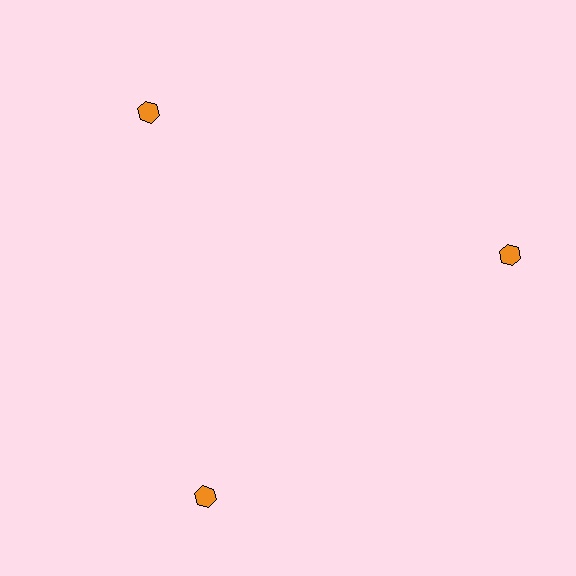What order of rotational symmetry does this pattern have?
This pattern has 3-fold rotational symmetry.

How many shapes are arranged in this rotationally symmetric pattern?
There are 3 shapes, arranged in 3 groups of 1.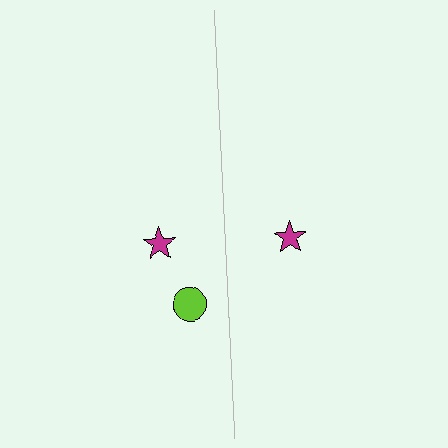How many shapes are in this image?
There are 3 shapes in this image.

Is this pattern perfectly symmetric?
No, the pattern is not perfectly symmetric. A lime circle is missing from the right side.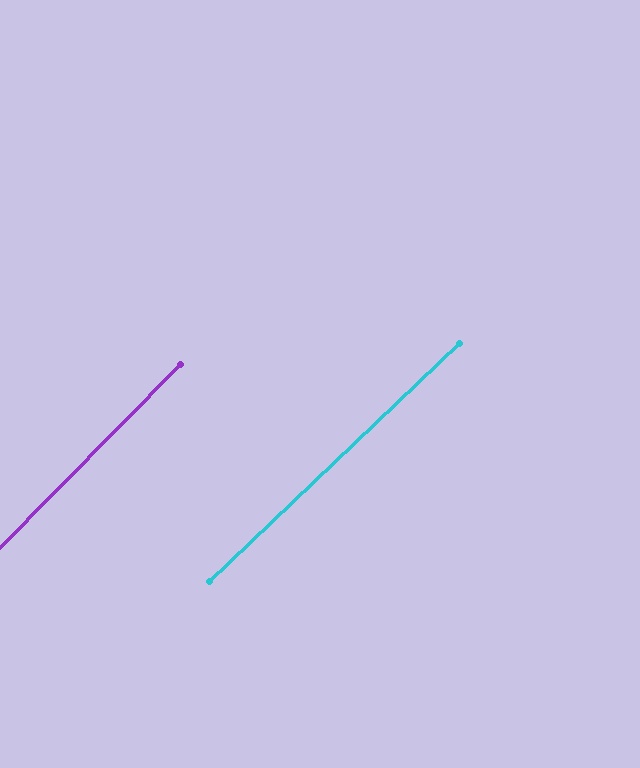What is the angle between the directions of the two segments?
Approximately 2 degrees.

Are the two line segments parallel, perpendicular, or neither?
Parallel — their directions differ by only 1.6°.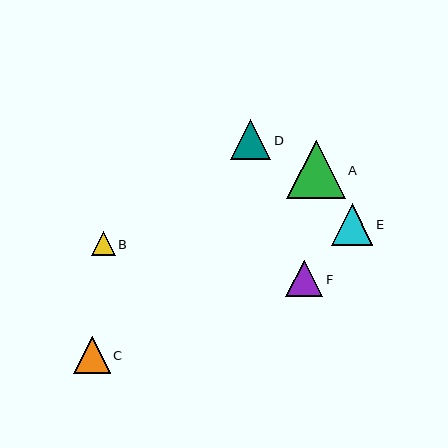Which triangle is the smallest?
Triangle B is the smallest with a size of approximately 24 pixels.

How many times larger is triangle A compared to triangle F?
Triangle A is approximately 1.6 times the size of triangle F.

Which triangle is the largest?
Triangle A is the largest with a size of approximately 58 pixels.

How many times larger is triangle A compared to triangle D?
Triangle A is approximately 1.4 times the size of triangle D.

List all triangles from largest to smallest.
From largest to smallest: A, E, D, F, C, B.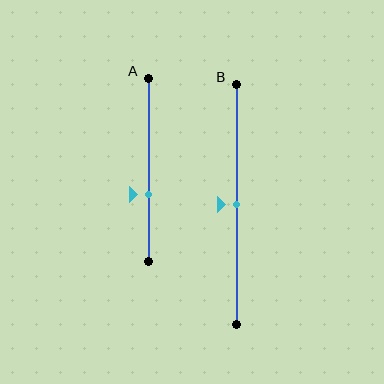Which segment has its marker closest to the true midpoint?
Segment B has its marker closest to the true midpoint.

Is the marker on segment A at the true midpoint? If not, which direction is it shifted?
No, the marker on segment A is shifted downward by about 13% of the segment length.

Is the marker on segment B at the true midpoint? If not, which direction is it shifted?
Yes, the marker on segment B is at the true midpoint.